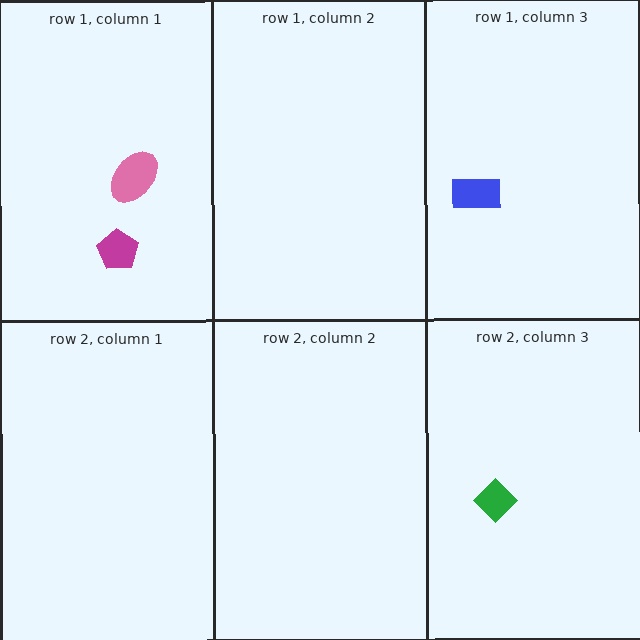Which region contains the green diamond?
The row 2, column 3 region.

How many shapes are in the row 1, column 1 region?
2.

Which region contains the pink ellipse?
The row 1, column 1 region.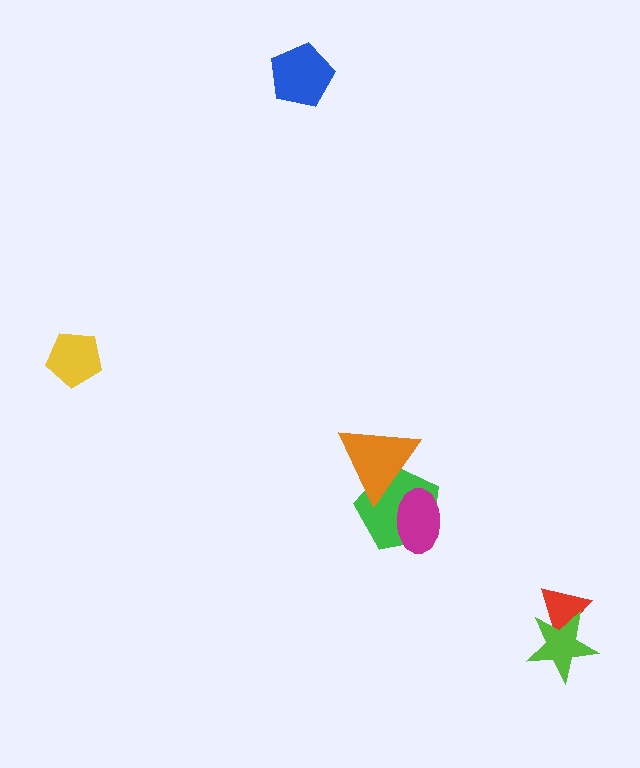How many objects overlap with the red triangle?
1 object overlaps with the red triangle.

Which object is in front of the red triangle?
The lime star is in front of the red triangle.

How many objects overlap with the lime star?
1 object overlaps with the lime star.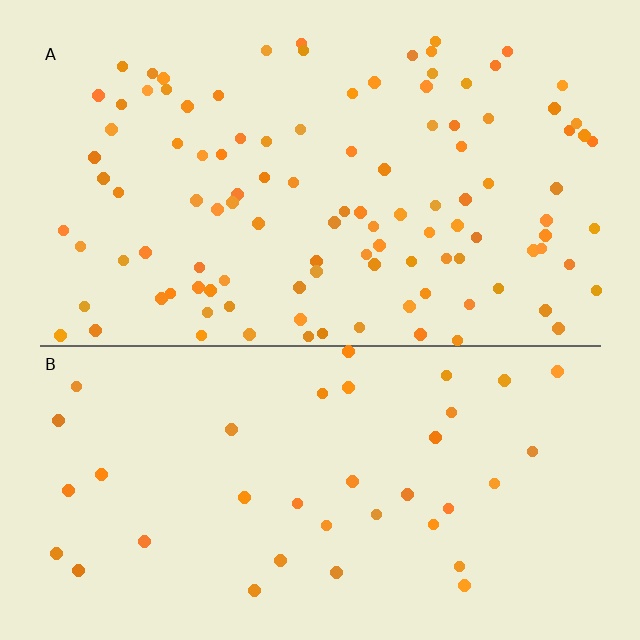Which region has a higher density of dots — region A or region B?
A (the top).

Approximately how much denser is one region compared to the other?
Approximately 2.9× — region A over region B.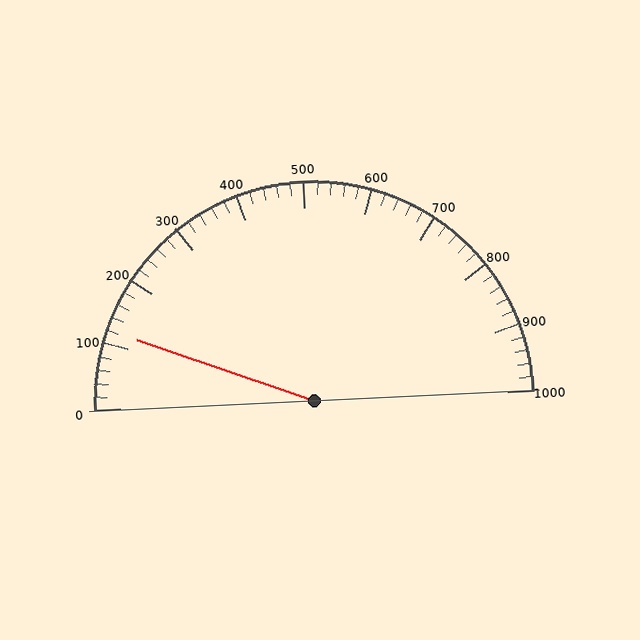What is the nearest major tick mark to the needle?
The nearest major tick mark is 100.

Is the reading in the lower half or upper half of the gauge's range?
The reading is in the lower half of the range (0 to 1000).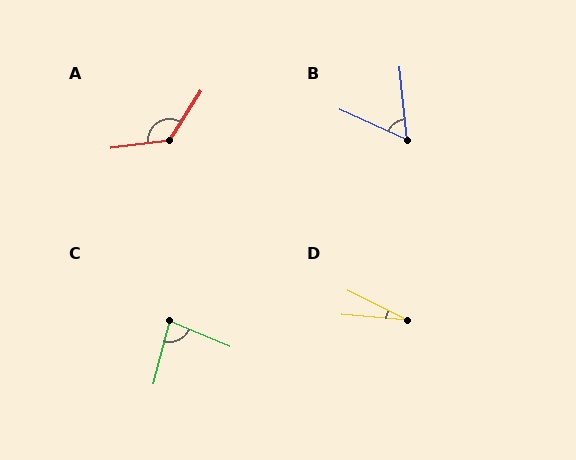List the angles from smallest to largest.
D (22°), B (60°), C (82°), A (129°).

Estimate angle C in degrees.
Approximately 82 degrees.